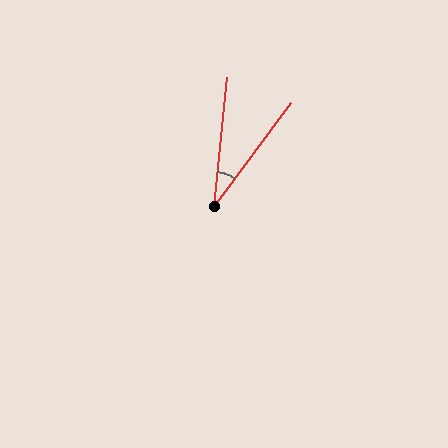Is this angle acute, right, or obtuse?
It is acute.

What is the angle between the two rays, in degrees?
Approximately 31 degrees.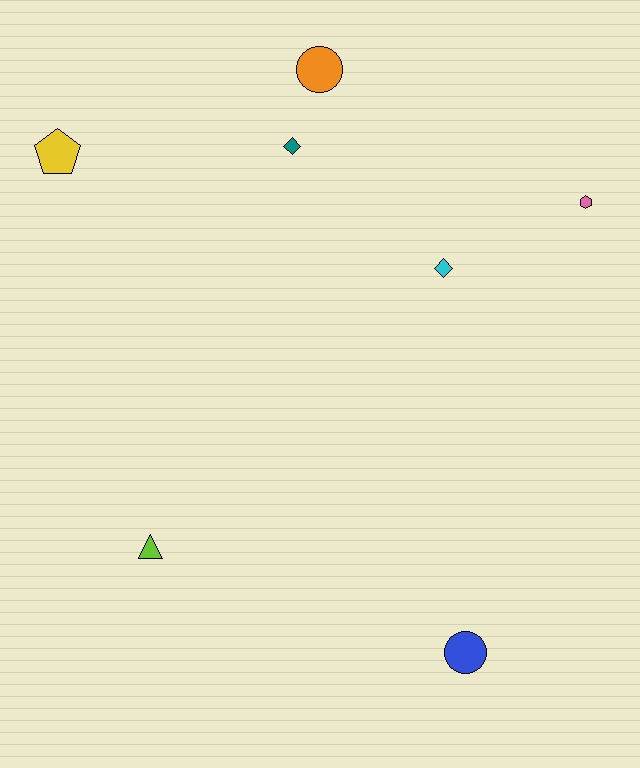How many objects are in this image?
There are 7 objects.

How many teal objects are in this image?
There is 1 teal object.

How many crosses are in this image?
There are no crosses.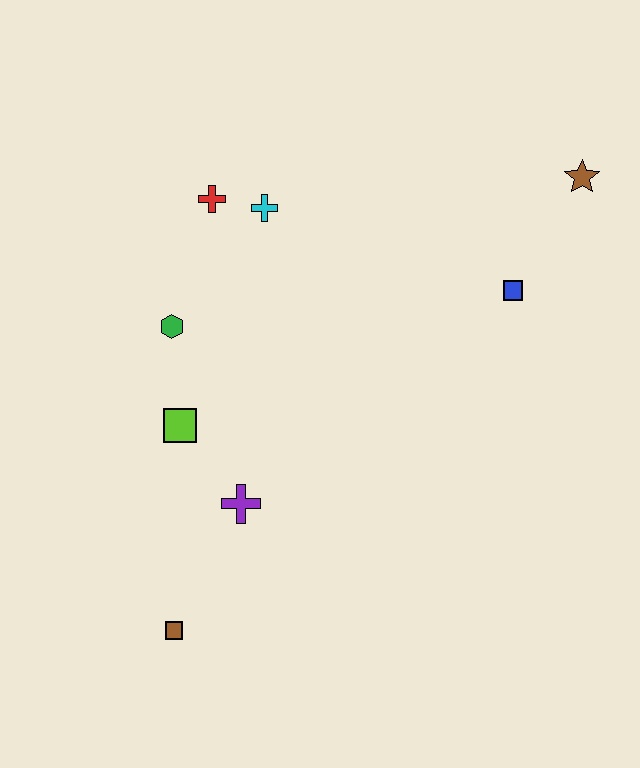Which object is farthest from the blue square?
The brown square is farthest from the blue square.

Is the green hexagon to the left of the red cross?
Yes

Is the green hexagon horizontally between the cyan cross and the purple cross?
No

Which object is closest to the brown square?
The purple cross is closest to the brown square.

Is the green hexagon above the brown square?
Yes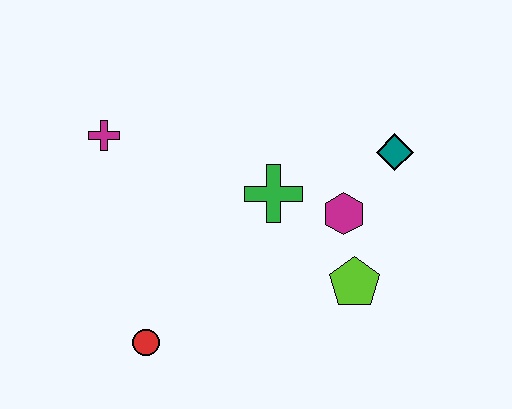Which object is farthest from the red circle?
The teal diamond is farthest from the red circle.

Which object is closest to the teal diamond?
The magenta hexagon is closest to the teal diamond.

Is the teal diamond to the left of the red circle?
No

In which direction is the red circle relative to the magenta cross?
The red circle is below the magenta cross.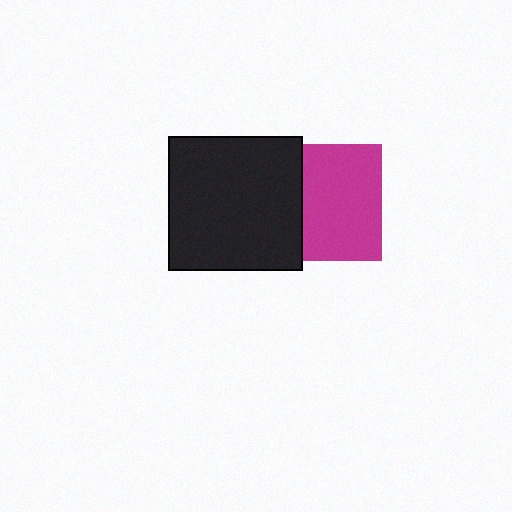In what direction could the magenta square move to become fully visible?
The magenta square could move right. That would shift it out from behind the black square entirely.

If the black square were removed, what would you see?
You would see the complete magenta square.